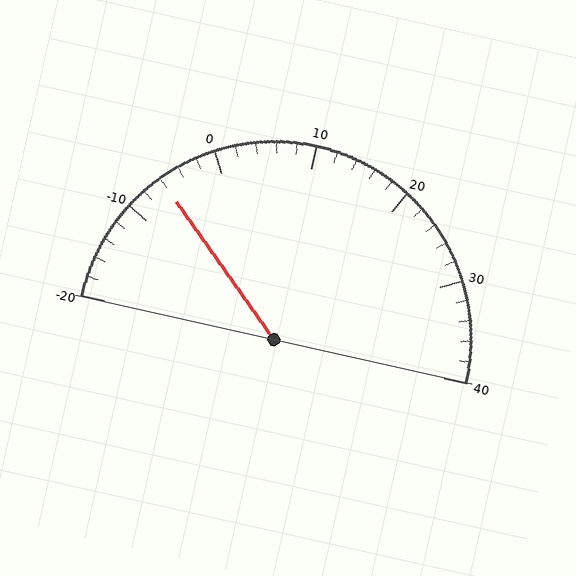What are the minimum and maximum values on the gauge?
The gauge ranges from -20 to 40.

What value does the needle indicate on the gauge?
The needle indicates approximately -6.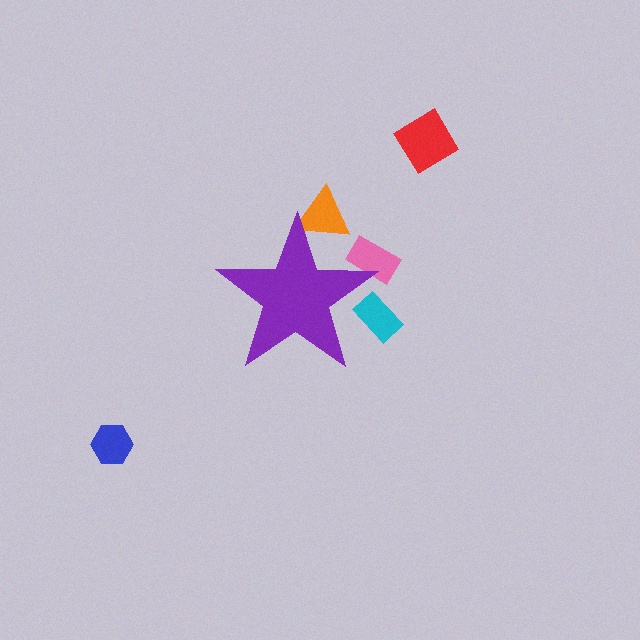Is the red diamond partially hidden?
No, the red diamond is fully visible.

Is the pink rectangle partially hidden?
Yes, the pink rectangle is partially hidden behind the purple star.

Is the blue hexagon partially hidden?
No, the blue hexagon is fully visible.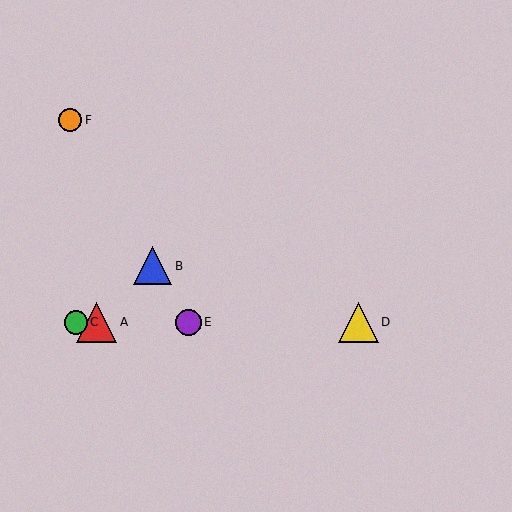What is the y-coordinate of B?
Object B is at y≈266.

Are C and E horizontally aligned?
Yes, both are at y≈322.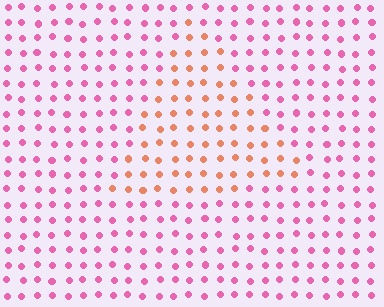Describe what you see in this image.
The image is filled with small pink elements in a uniform arrangement. A triangle-shaped region is visible where the elements are tinted to a slightly different hue, forming a subtle color boundary.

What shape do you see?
I see a triangle.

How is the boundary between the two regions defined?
The boundary is defined purely by a slight shift in hue (about 48 degrees). Spacing, size, and orientation are identical on both sides.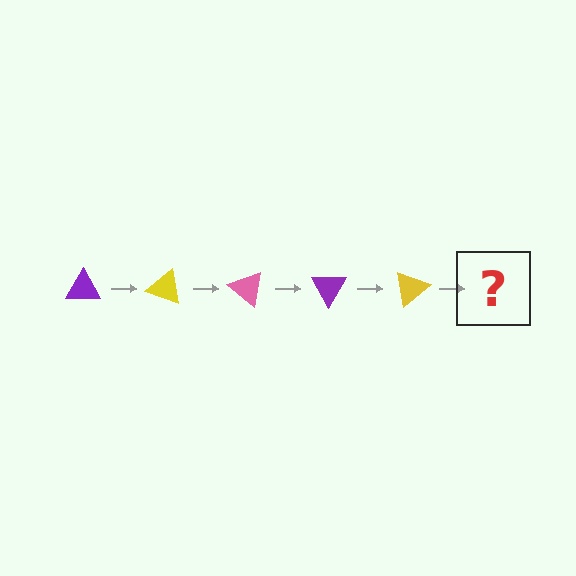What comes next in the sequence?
The next element should be a pink triangle, rotated 100 degrees from the start.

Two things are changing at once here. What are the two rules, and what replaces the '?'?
The two rules are that it rotates 20 degrees each step and the color cycles through purple, yellow, and pink. The '?' should be a pink triangle, rotated 100 degrees from the start.